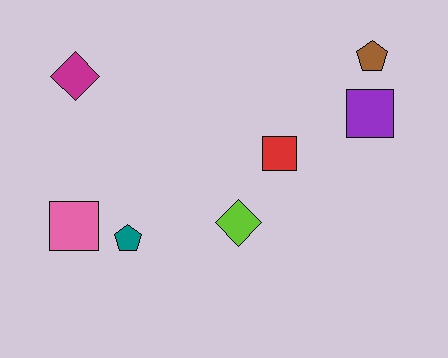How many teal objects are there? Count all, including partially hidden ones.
There is 1 teal object.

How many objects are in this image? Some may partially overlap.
There are 7 objects.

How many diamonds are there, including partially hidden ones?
There are 2 diamonds.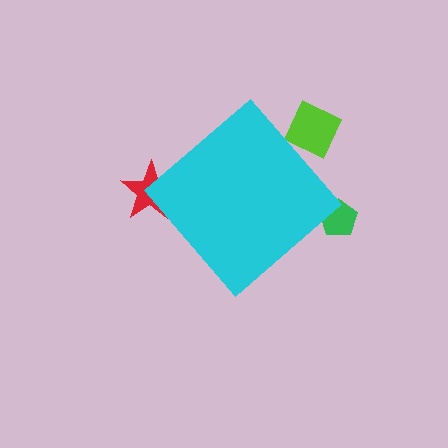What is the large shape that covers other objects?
A cyan diamond.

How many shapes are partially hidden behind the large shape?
3 shapes are partially hidden.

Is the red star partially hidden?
Yes, the red star is partially hidden behind the cyan diamond.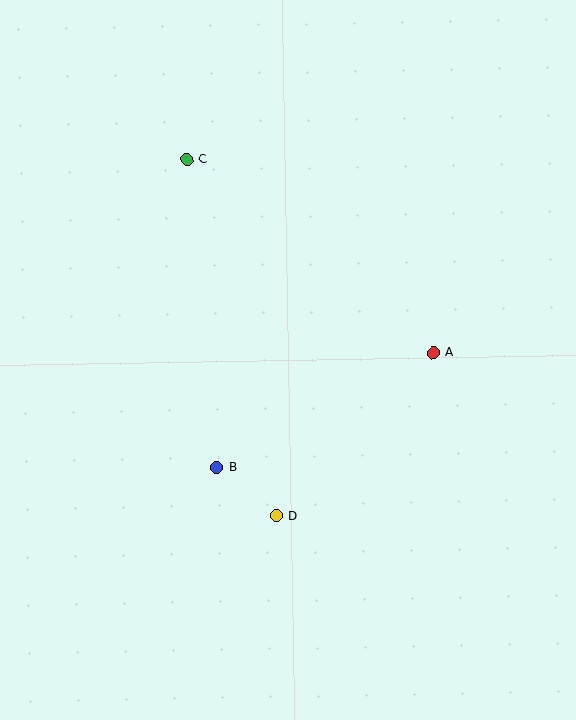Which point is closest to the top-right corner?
Point A is closest to the top-right corner.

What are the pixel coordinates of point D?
Point D is at (276, 516).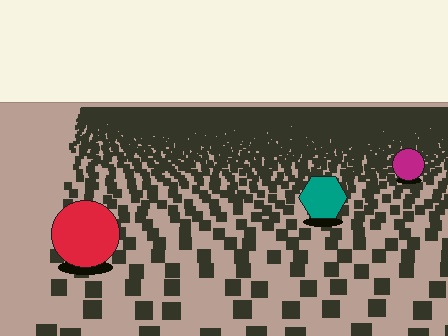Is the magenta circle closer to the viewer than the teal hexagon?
No. The teal hexagon is closer — you can tell from the texture gradient: the ground texture is coarser near it.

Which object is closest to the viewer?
The red circle is closest. The texture marks near it are larger and more spread out.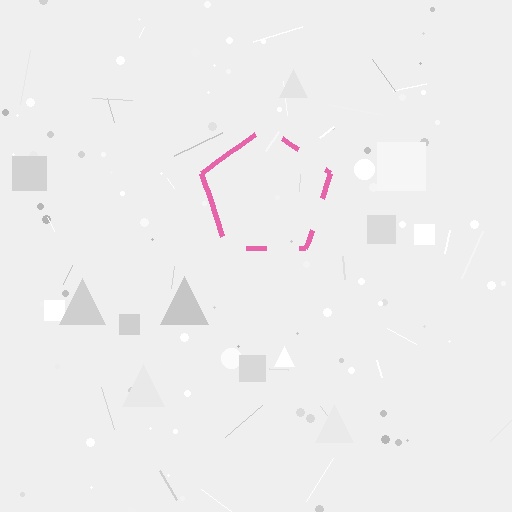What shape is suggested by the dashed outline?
The dashed outline suggests a pentagon.